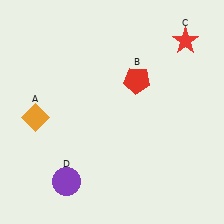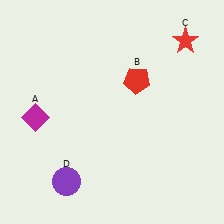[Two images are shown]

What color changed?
The diamond (A) changed from orange in Image 1 to magenta in Image 2.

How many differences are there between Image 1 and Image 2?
There is 1 difference between the two images.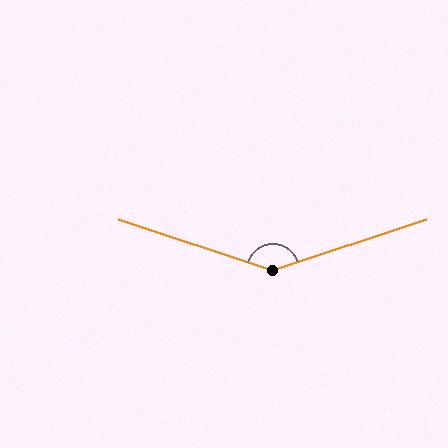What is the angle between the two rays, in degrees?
Approximately 143 degrees.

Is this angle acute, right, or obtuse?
It is obtuse.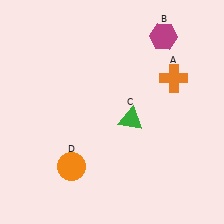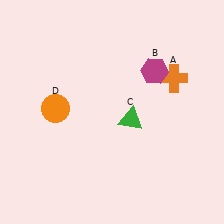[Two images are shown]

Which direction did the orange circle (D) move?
The orange circle (D) moved up.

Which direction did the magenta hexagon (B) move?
The magenta hexagon (B) moved down.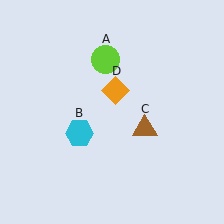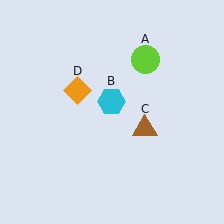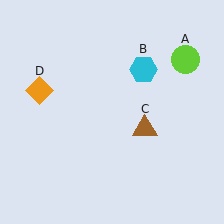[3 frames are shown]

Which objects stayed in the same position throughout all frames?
Brown triangle (object C) remained stationary.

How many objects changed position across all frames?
3 objects changed position: lime circle (object A), cyan hexagon (object B), orange diamond (object D).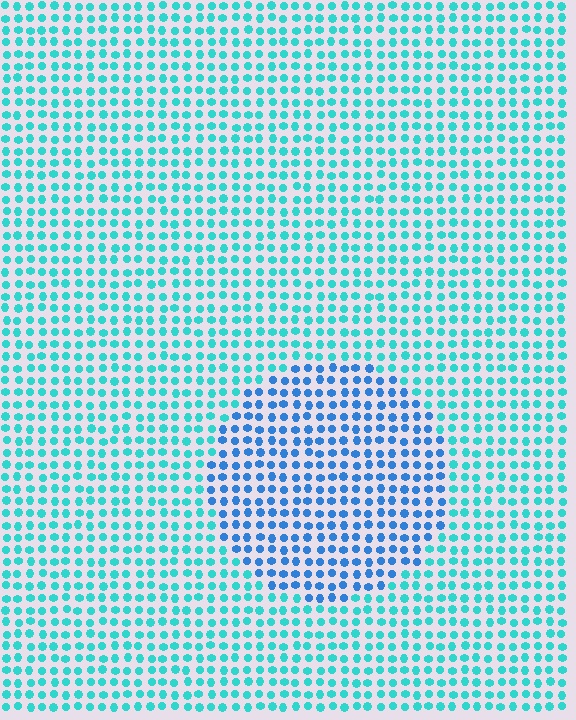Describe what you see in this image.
The image is filled with small cyan elements in a uniform arrangement. A circle-shaped region is visible where the elements are tinted to a slightly different hue, forming a subtle color boundary.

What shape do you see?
I see a circle.